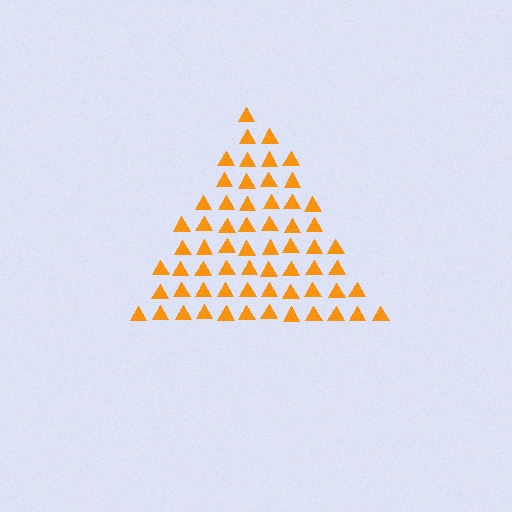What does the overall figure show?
The overall figure shows a triangle.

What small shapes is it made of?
It is made of small triangles.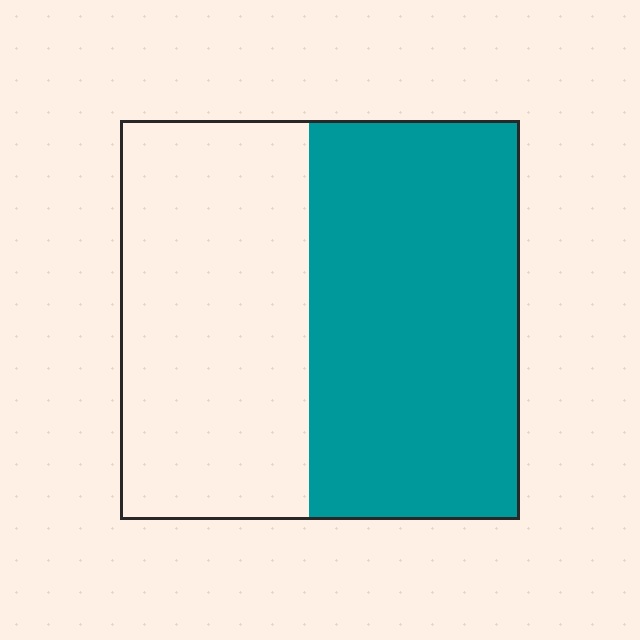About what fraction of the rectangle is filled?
About one half (1/2).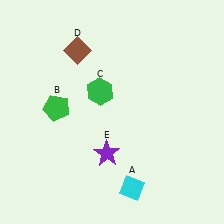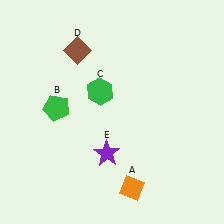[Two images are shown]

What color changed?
The diamond (A) changed from cyan in Image 1 to orange in Image 2.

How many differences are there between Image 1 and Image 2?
There is 1 difference between the two images.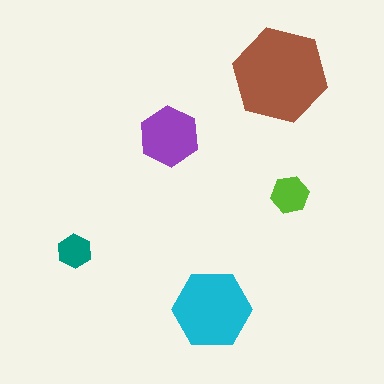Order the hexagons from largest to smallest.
the brown one, the cyan one, the purple one, the lime one, the teal one.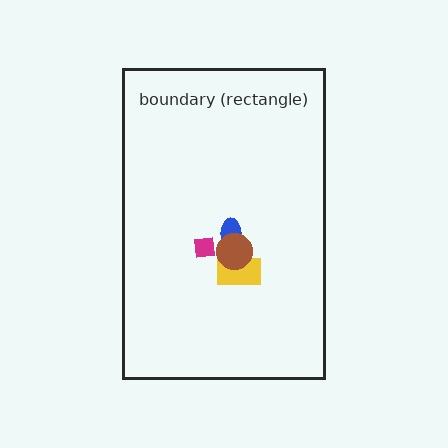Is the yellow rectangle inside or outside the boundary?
Inside.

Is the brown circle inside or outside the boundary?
Inside.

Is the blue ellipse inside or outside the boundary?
Inside.